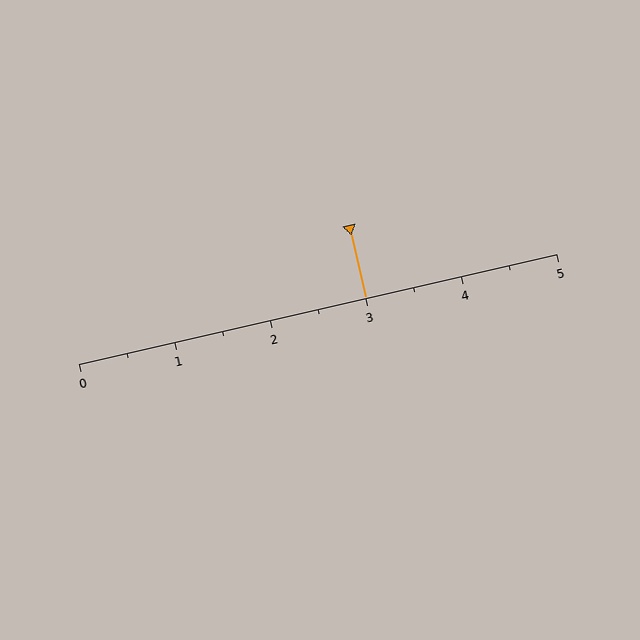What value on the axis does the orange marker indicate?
The marker indicates approximately 3.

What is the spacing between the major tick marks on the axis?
The major ticks are spaced 1 apart.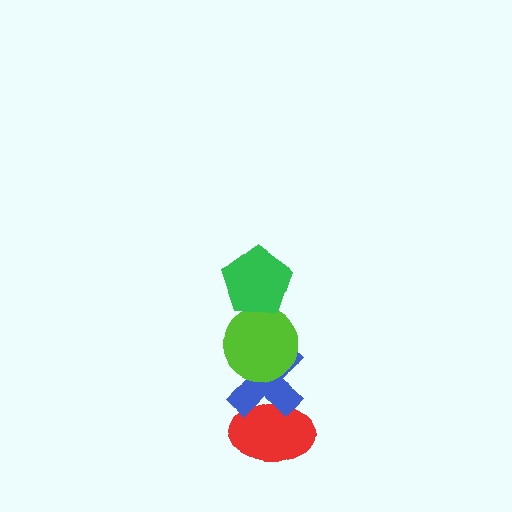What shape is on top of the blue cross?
The lime circle is on top of the blue cross.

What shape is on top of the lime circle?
The green pentagon is on top of the lime circle.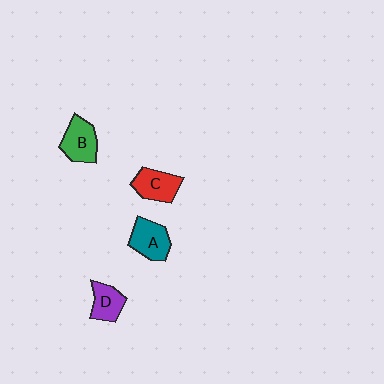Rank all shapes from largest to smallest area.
From largest to smallest: B (green), A (teal), C (red), D (purple).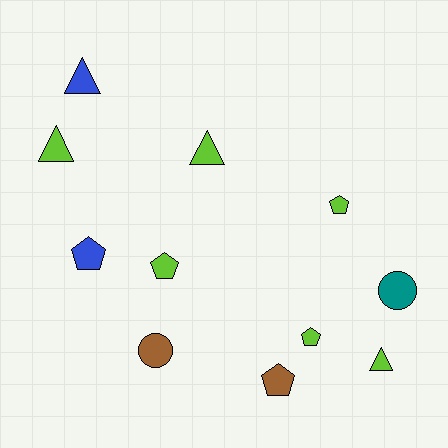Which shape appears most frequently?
Pentagon, with 5 objects.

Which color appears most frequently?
Lime, with 6 objects.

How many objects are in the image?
There are 11 objects.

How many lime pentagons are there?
There are 3 lime pentagons.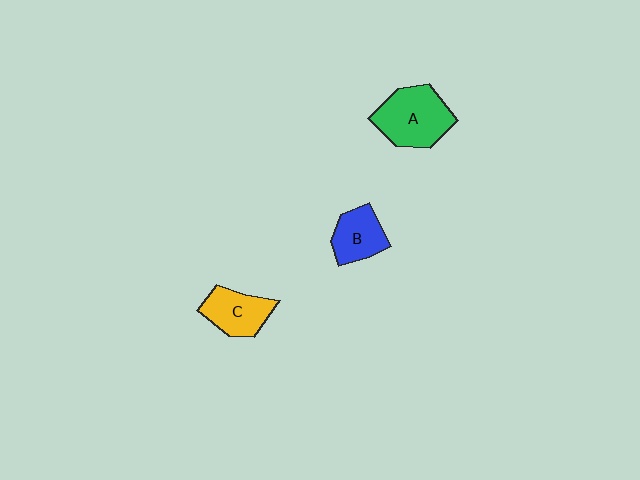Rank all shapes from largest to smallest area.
From largest to smallest: A (green), C (yellow), B (blue).